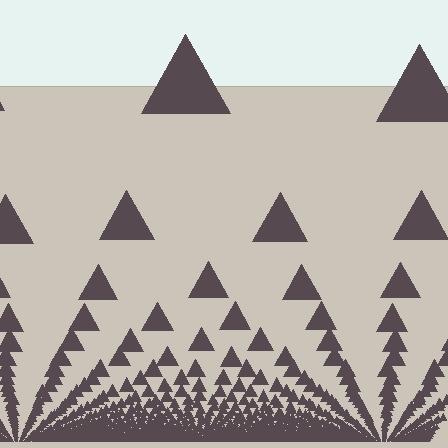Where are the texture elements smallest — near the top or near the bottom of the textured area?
Near the bottom.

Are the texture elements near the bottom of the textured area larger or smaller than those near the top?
Smaller. The gradient is inverted — elements near the bottom are smaller and denser.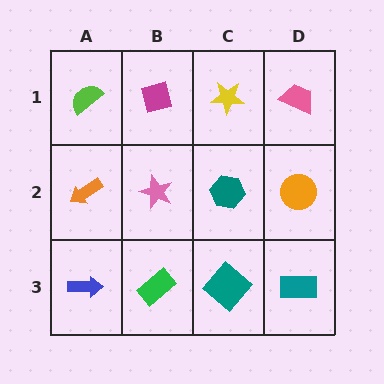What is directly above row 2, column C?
A yellow star.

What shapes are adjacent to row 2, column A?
A lime semicircle (row 1, column A), a blue arrow (row 3, column A), a pink star (row 2, column B).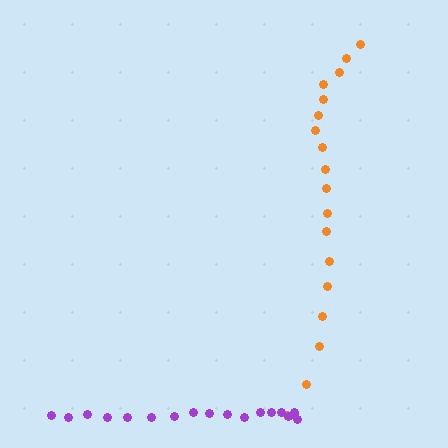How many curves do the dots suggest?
There are 2 distinct paths.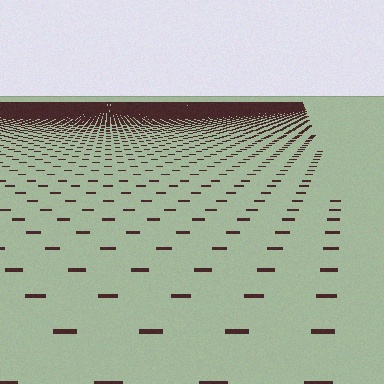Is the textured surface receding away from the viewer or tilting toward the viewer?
The surface is receding away from the viewer. Texture elements get smaller and denser toward the top.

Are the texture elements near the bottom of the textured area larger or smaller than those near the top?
Larger. Near the bottom, elements are closer to the viewer and appear at a bigger on-screen size.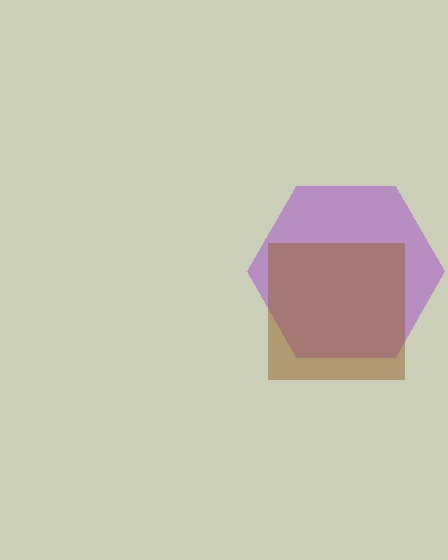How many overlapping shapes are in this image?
There are 2 overlapping shapes in the image.